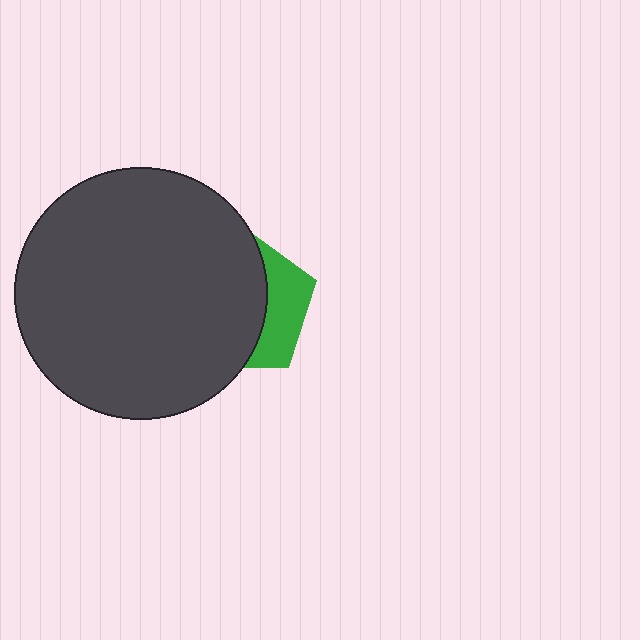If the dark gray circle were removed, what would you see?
You would see the complete green pentagon.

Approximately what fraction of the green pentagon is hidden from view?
Roughly 68% of the green pentagon is hidden behind the dark gray circle.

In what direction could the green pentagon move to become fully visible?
The green pentagon could move right. That would shift it out from behind the dark gray circle entirely.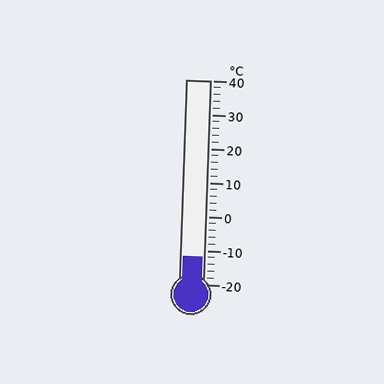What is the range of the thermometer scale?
The thermometer scale ranges from -20°C to 40°C.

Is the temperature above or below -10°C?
The temperature is below -10°C.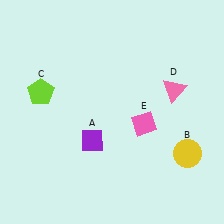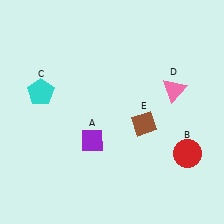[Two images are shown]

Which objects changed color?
B changed from yellow to red. C changed from lime to cyan. E changed from pink to brown.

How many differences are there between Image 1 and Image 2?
There are 3 differences between the two images.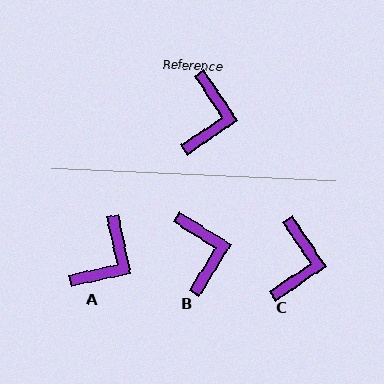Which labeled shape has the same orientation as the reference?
C.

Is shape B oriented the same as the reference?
No, it is off by about 24 degrees.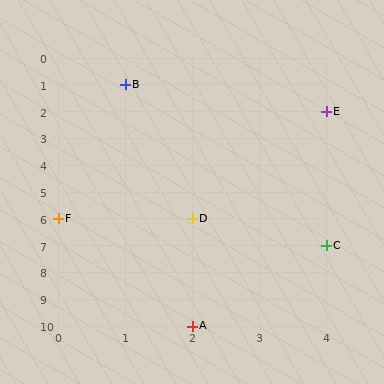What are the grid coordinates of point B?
Point B is at grid coordinates (1, 1).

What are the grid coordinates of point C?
Point C is at grid coordinates (4, 7).